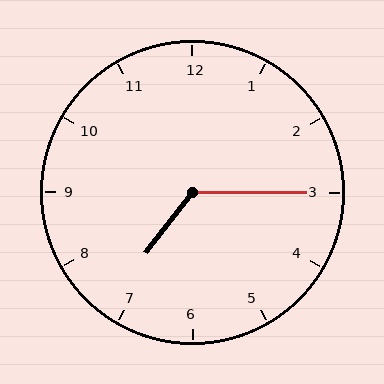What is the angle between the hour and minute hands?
Approximately 128 degrees.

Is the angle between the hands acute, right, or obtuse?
It is obtuse.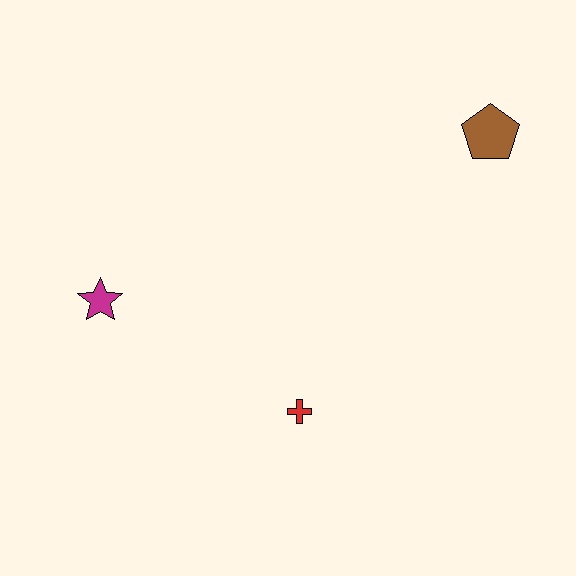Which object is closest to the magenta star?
The red cross is closest to the magenta star.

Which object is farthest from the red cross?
The brown pentagon is farthest from the red cross.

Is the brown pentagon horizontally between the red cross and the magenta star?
No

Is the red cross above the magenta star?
No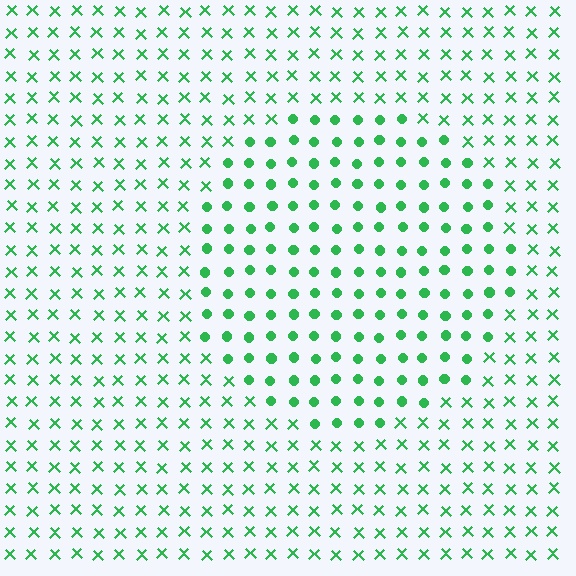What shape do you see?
I see a circle.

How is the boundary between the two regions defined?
The boundary is defined by a change in element shape: circles inside vs. X marks outside. All elements share the same color and spacing.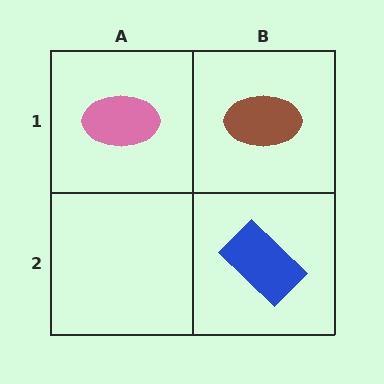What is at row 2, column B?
A blue rectangle.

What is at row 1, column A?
A pink ellipse.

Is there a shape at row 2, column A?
No, that cell is empty.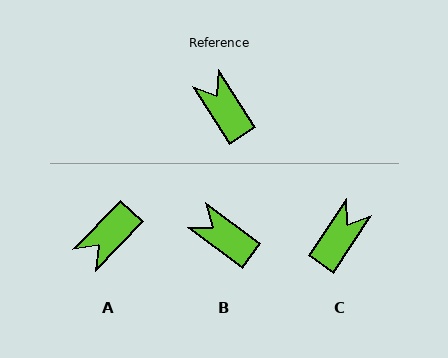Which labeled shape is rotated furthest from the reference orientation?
A, about 103 degrees away.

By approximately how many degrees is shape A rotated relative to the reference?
Approximately 103 degrees counter-clockwise.